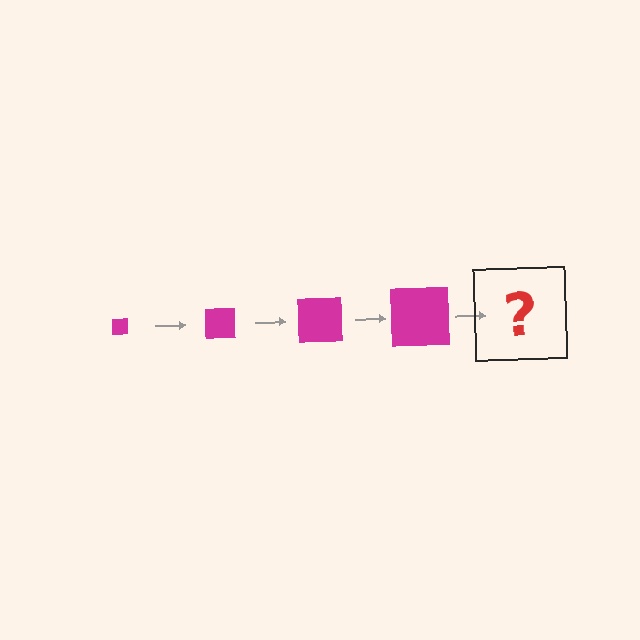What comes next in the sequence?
The next element should be a magenta square, larger than the previous one.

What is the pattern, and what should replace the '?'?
The pattern is that the square gets progressively larger each step. The '?' should be a magenta square, larger than the previous one.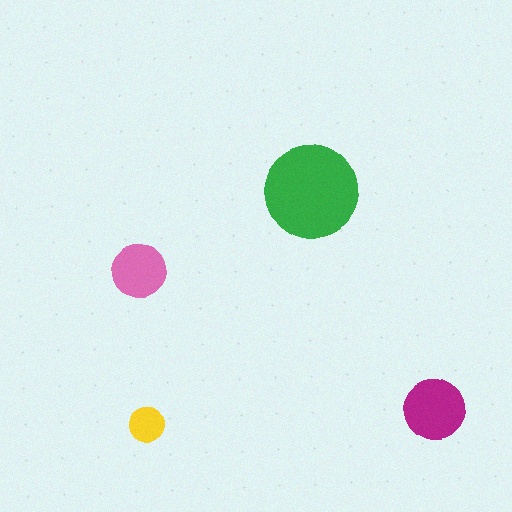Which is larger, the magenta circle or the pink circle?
The magenta one.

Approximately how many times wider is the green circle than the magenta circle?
About 1.5 times wider.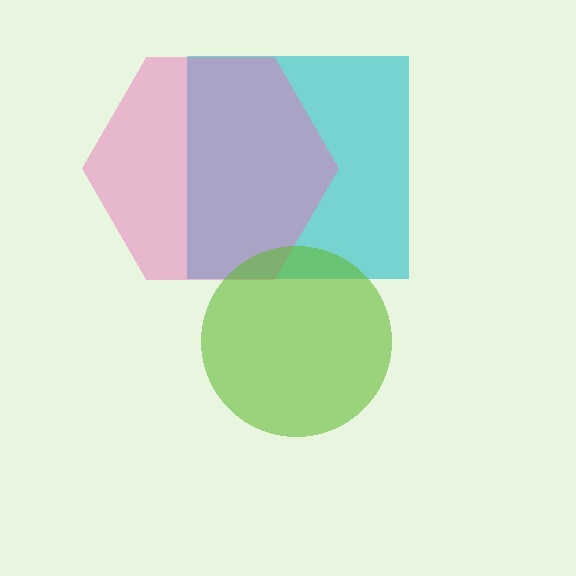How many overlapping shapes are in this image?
There are 3 overlapping shapes in the image.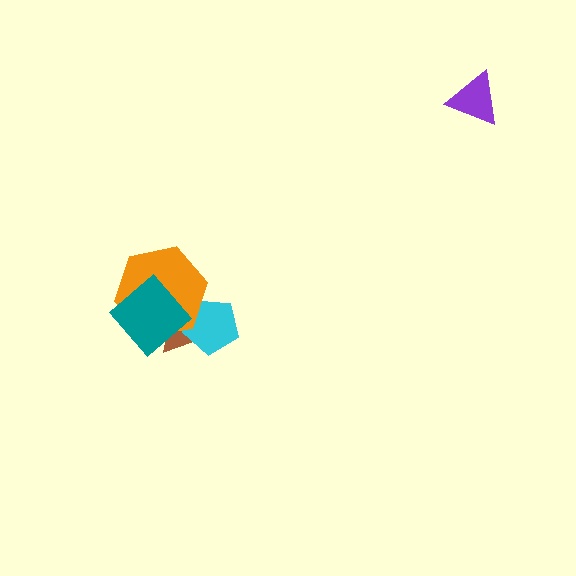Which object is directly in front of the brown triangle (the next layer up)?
The cyan pentagon is directly in front of the brown triangle.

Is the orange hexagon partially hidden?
Yes, it is partially covered by another shape.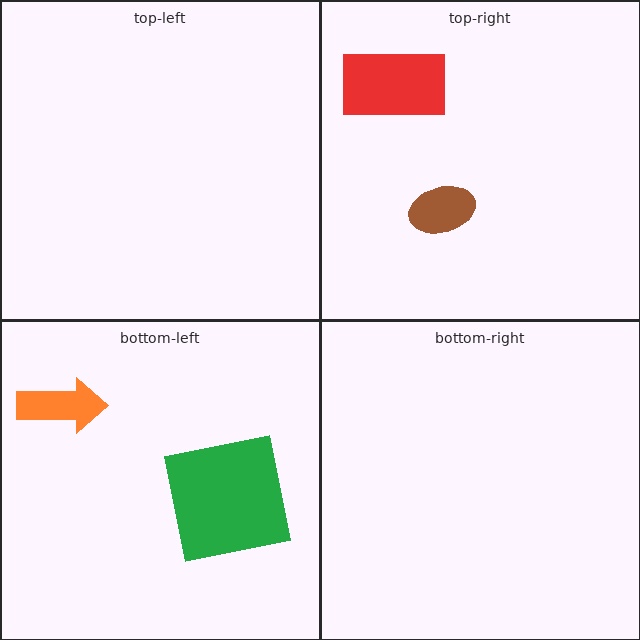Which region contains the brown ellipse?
The top-right region.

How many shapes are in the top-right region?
2.